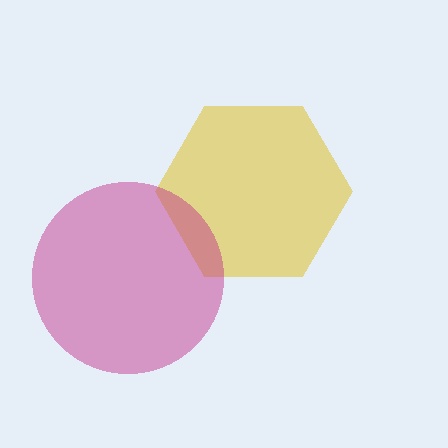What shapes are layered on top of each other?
The layered shapes are: a yellow hexagon, a magenta circle.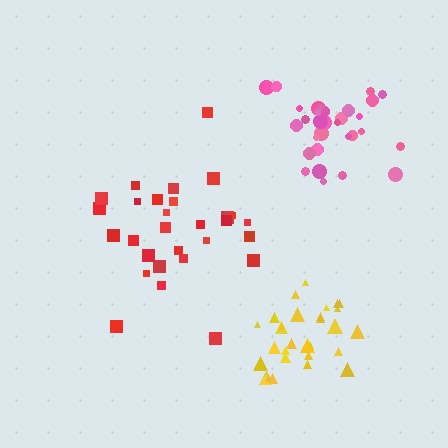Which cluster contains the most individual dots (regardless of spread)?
Pink (31).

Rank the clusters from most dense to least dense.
yellow, pink, red.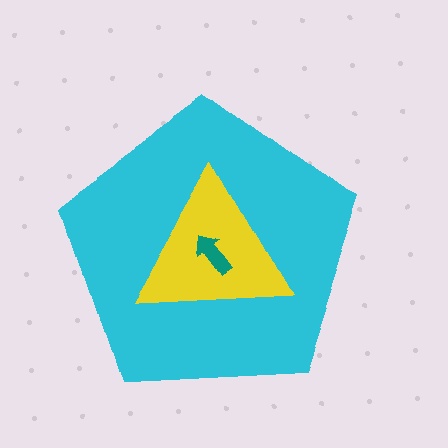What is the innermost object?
The teal arrow.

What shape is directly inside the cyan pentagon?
The yellow triangle.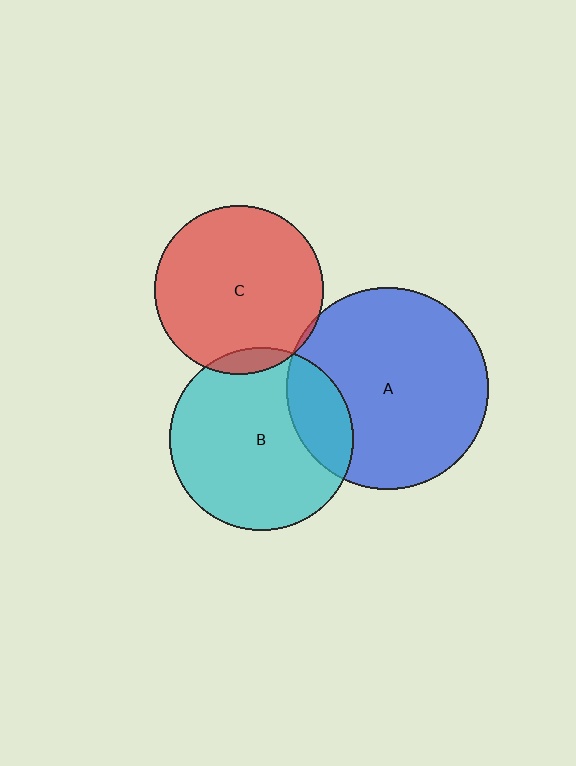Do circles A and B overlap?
Yes.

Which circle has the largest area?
Circle A (blue).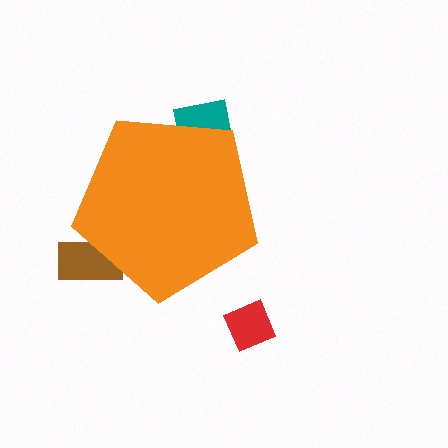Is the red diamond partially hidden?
No, the red diamond is fully visible.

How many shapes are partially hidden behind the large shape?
2 shapes are partially hidden.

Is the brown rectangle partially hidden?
Yes, the brown rectangle is partially hidden behind the orange pentagon.